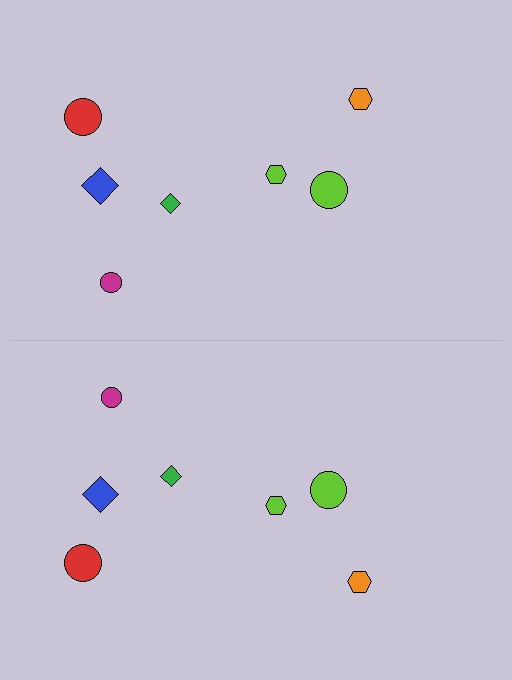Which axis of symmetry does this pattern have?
The pattern has a horizontal axis of symmetry running through the center of the image.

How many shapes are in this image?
There are 14 shapes in this image.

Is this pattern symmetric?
Yes, this pattern has bilateral (reflection) symmetry.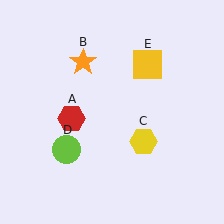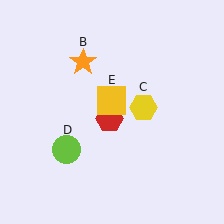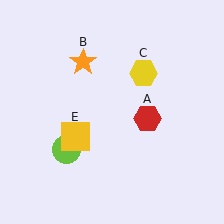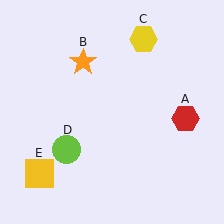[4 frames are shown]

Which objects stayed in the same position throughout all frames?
Orange star (object B) and lime circle (object D) remained stationary.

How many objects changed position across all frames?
3 objects changed position: red hexagon (object A), yellow hexagon (object C), yellow square (object E).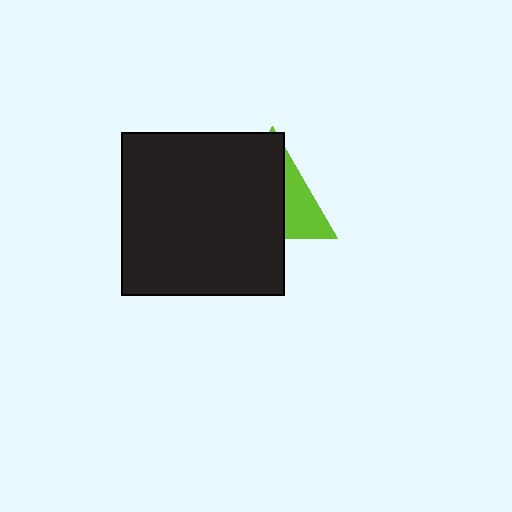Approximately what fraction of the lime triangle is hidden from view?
Roughly 67% of the lime triangle is hidden behind the black square.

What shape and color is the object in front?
The object in front is a black square.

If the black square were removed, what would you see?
You would see the complete lime triangle.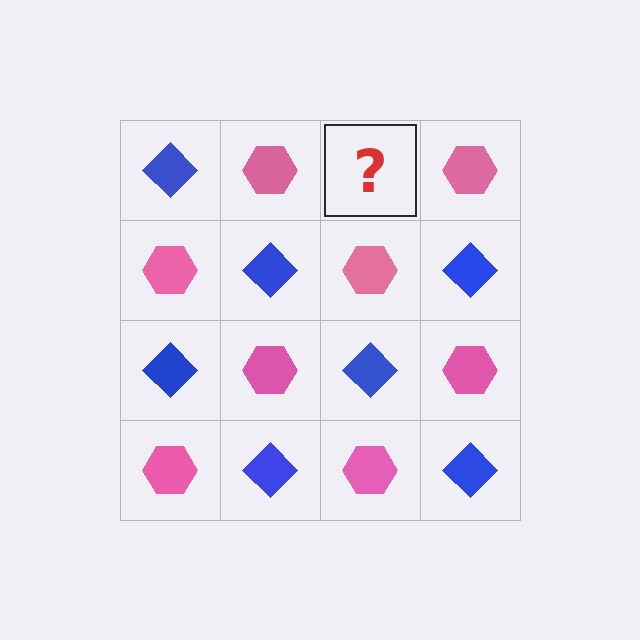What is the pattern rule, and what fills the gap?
The rule is that it alternates blue diamond and pink hexagon in a checkerboard pattern. The gap should be filled with a blue diamond.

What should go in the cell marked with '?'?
The missing cell should contain a blue diamond.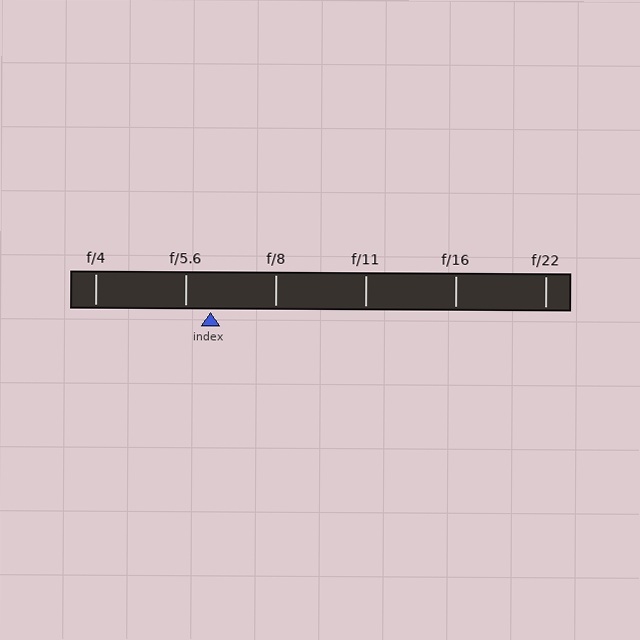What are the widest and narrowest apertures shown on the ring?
The widest aperture shown is f/4 and the narrowest is f/22.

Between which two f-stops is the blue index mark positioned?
The index mark is between f/5.6 and f/8.